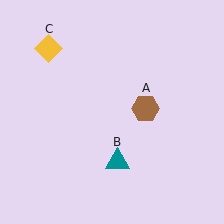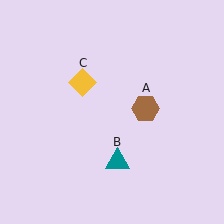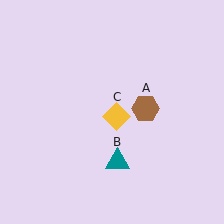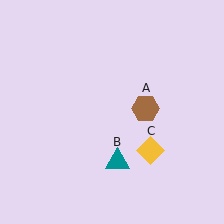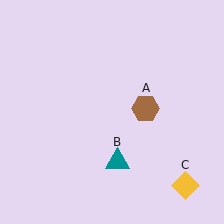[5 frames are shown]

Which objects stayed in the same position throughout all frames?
Brown hexagon (object A) and teal triangle (object B) remained stationary.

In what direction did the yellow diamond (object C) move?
The yellow diamond (object C) moved down and to the right.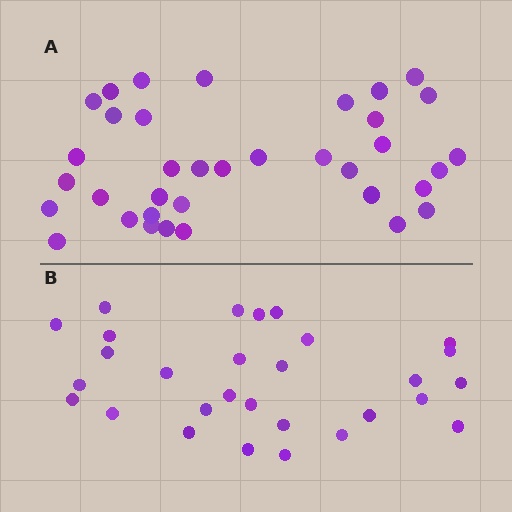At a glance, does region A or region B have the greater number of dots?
Region A (the top region) has more dots.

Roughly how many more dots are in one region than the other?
Region A has roughly 8 or so more dots than region B.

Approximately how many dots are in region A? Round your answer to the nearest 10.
About 40 dots. (The exact count is 36, which rounds to 40.)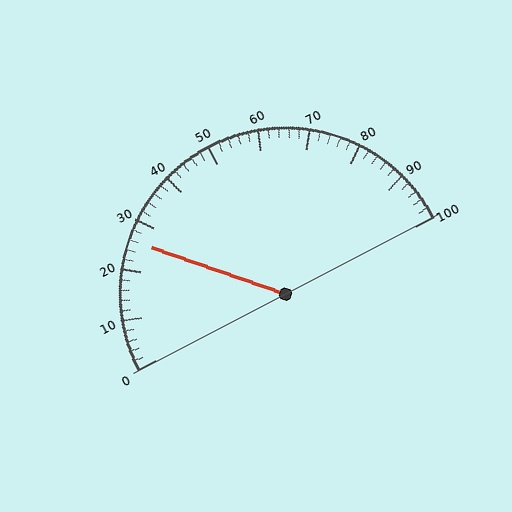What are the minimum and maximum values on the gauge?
The gauge ranges from 0 to 100.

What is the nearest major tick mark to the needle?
The nearest major tick mark is 30.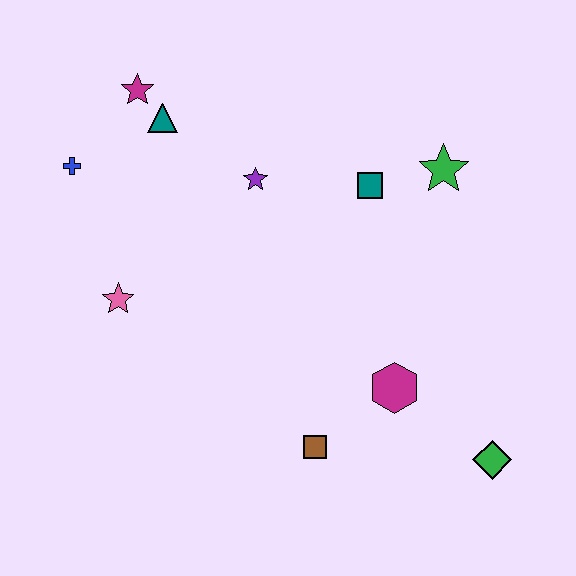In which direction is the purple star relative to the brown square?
The purple star is above the brown square.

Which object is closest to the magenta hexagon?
The brown square is closest to the magenta hexagon.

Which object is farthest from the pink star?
The green diamond is farthest from the pink star.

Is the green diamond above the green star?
No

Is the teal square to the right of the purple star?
Yes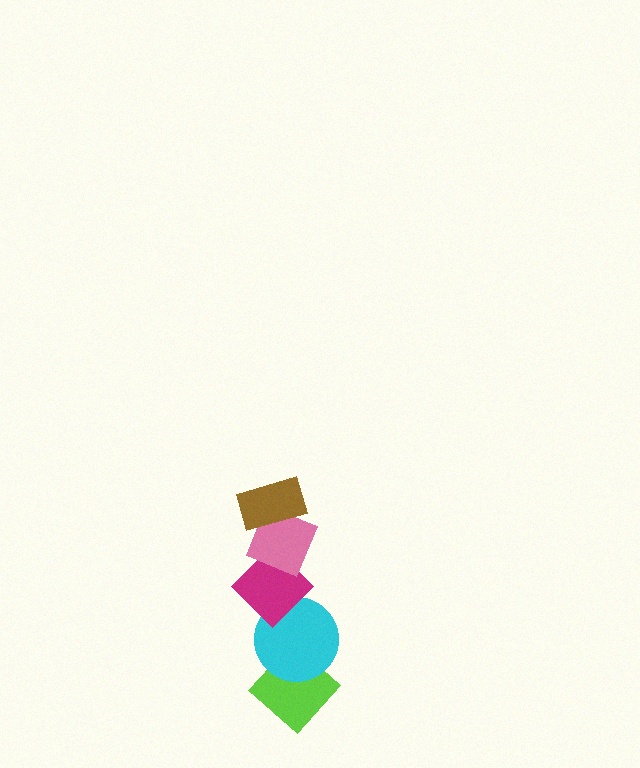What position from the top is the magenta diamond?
The magenta diamond is 3rd from the top.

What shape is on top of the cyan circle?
The magenta diamond is on top of the cyan circle.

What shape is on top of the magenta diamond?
The pink diamond is on top of the magenta diamond.